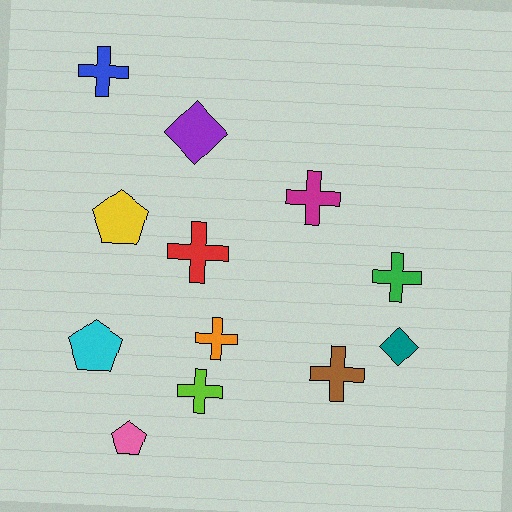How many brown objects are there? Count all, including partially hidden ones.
There is 1 brown object.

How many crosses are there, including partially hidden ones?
There are 7 crosses.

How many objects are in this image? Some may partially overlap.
There are 12 objects.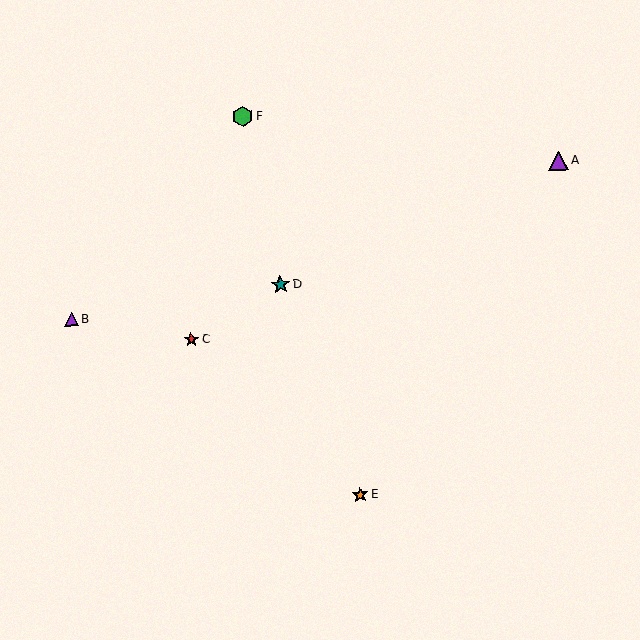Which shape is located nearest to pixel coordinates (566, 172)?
The purple triangle (labeled A) at (559, 161) is nearest to that location.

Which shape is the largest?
The green hexagon (labeled F) is the largest.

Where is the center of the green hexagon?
The center of the green hexagon is at (243, 116).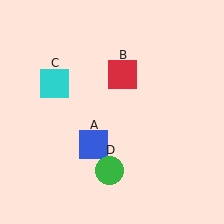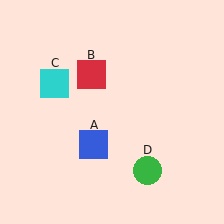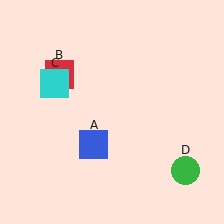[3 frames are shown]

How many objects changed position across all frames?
2 objects changed position: red square (object B), green circle (object D).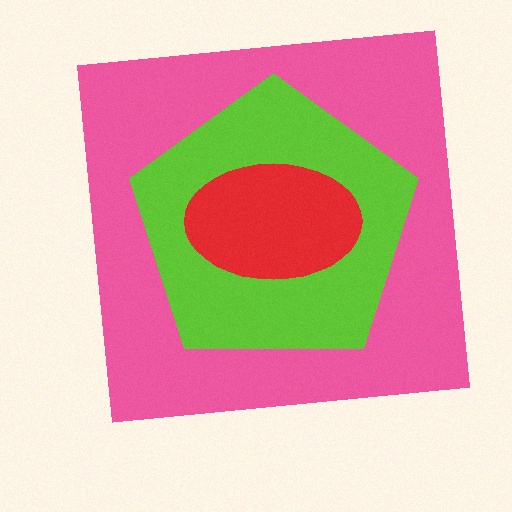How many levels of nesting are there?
3.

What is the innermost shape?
The red ellipse.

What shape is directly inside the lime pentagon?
The red ellipse.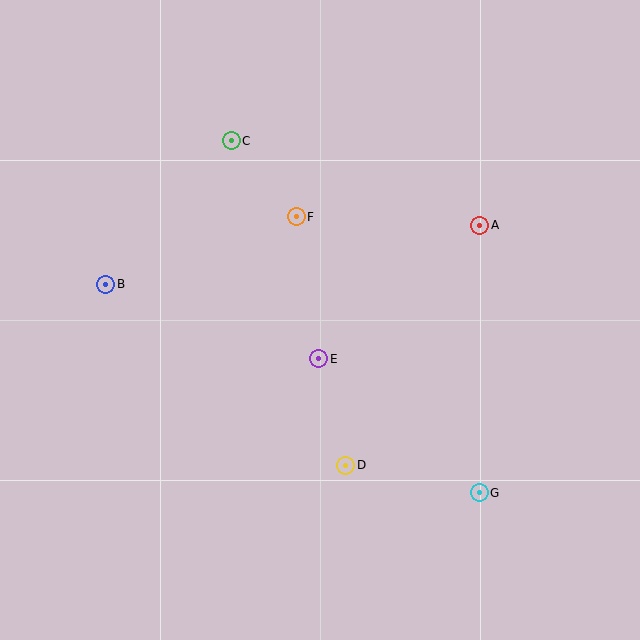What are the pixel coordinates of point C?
Point C is at (231, 141).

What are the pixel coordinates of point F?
Point F is at (296, 217).